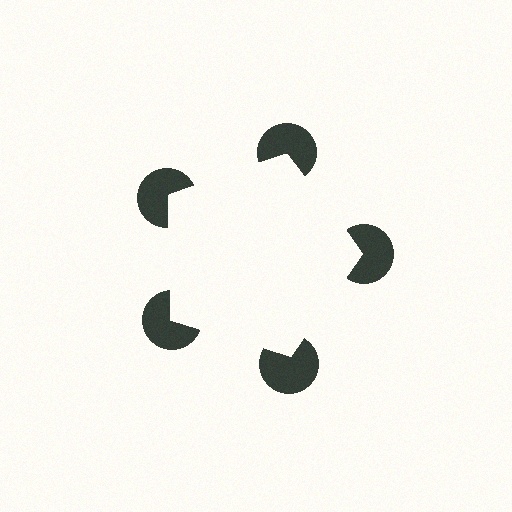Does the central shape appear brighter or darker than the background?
It typically appears slightly brighter than the background, even though no actual brightness change is drawn.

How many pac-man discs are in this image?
There are 5 — one at each vertex of the illusory pentagon.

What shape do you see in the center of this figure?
An illusory pentagon — its edges are inferred from the aligned wedge cuts in the pac-man discs, not physically drawn.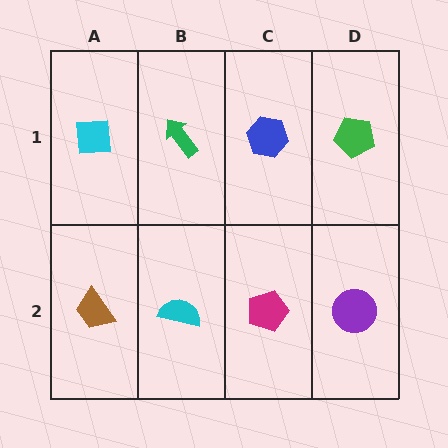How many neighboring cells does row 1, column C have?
3.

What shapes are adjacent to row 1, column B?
A cyan semicircle (row 2, column B), a cyan square (row 1, column A), a blue hexagon (row 1, column C).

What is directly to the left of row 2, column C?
A cyan semicircle.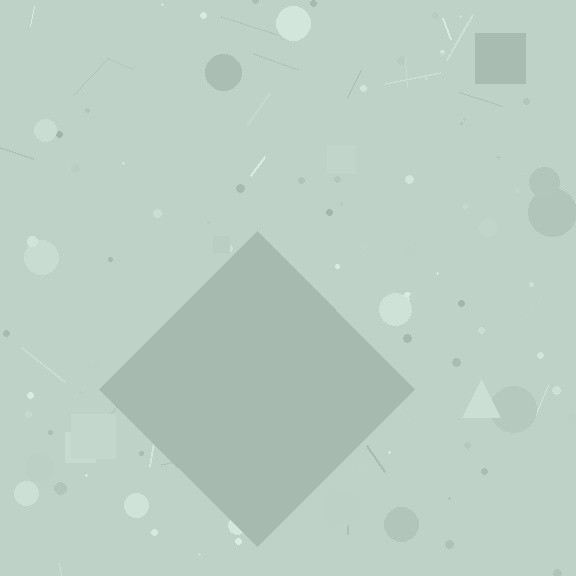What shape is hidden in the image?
A diamond is hidden in the image.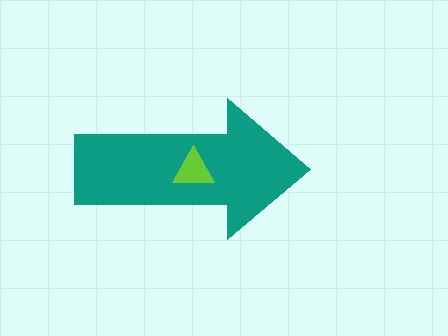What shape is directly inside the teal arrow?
The lime triangle.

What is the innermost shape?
The lime triangle.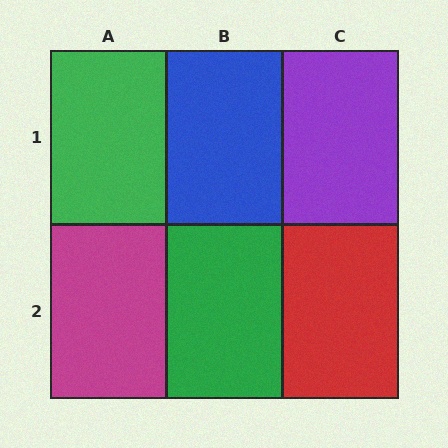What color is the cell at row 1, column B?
Blue.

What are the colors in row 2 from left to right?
Magenta, green, red.